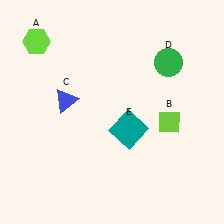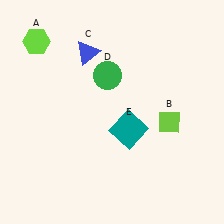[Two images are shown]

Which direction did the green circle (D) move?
The green circle (D) moved left.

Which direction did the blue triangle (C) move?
The blue triangle (C) moved up.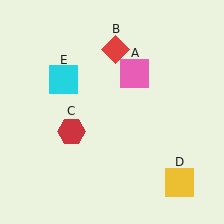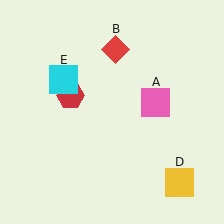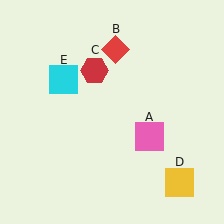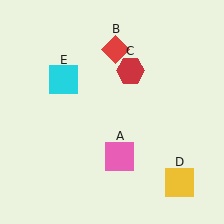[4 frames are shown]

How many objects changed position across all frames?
2 objects changed position: pink square (object A), red hexagon (object C).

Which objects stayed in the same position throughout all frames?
Red diamond (object B) and yellow square (object D) and cyan square (object E) remained stationary.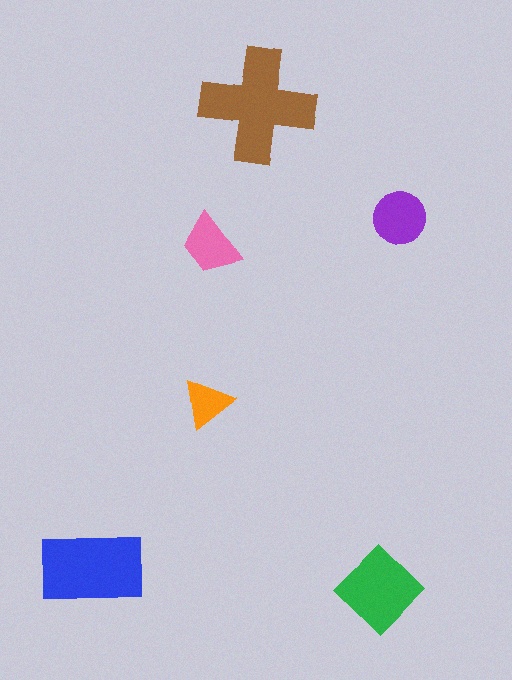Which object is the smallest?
The orange triangle.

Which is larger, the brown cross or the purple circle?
The brown cross.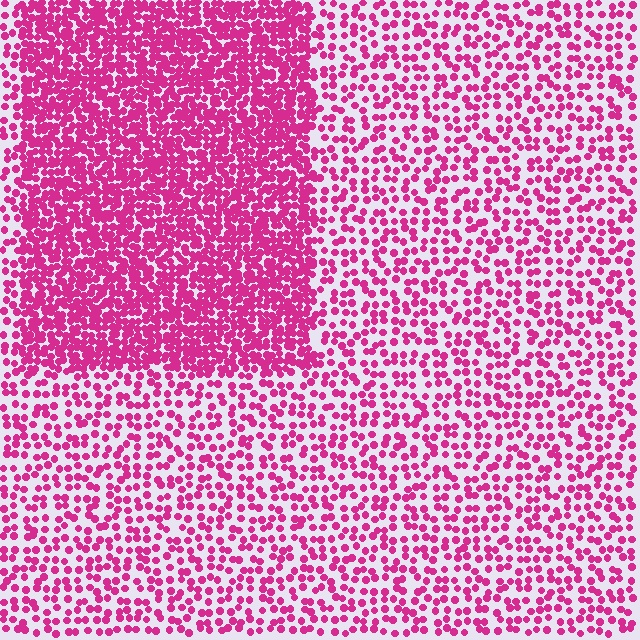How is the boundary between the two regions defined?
The boundary is defined by a change in element density (approximately 2.3x ratio). All elements are the same color, size, and shape.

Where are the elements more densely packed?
The elements are more densely packed inside the rectangle boundary.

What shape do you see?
I see a rectangle.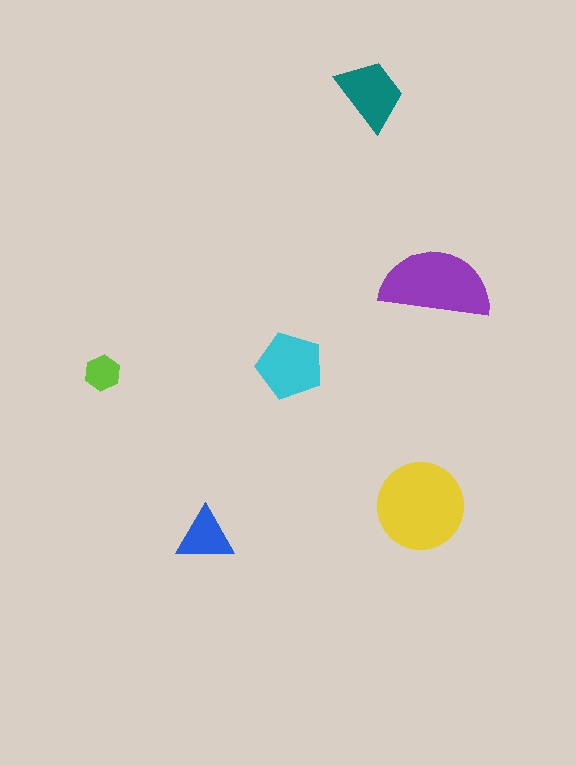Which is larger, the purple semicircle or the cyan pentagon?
The purple semicircle.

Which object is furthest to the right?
The purple semicircle is rightmost.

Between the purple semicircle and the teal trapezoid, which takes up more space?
The purple semicircle.